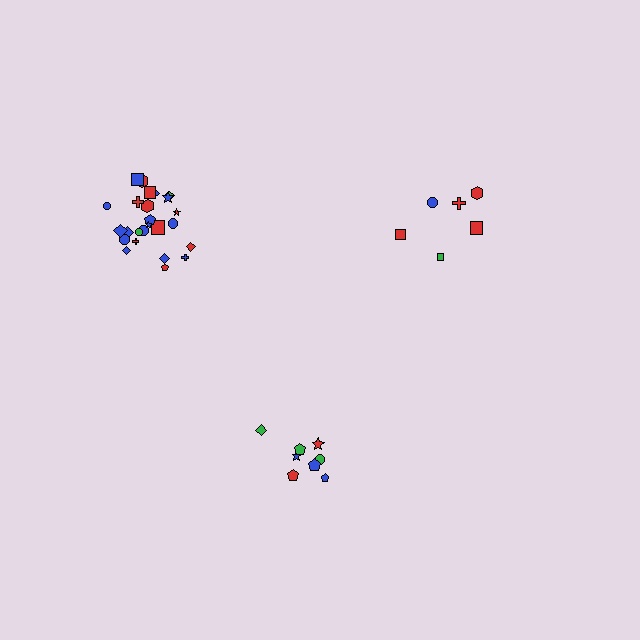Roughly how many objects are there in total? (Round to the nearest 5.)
Roughly 40 objects in total.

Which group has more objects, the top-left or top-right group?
The top-left group.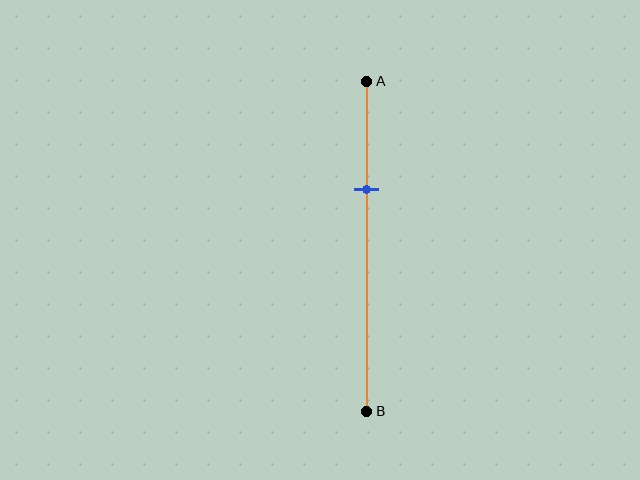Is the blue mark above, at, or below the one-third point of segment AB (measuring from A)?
The blue mark is approximately at the one-third point of segment AB.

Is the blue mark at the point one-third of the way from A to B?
Yes, the mark is approximately at the one-third point.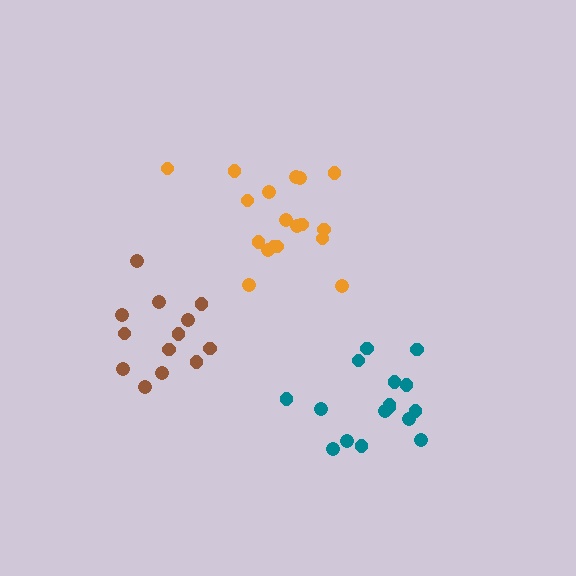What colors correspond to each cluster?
The clusters are colored: orange, teal, brown.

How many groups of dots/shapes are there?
There are 3 groups.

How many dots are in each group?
Group 1: 18 dots, Group 2: 16 dots, Group 3: 13 dots (47 total).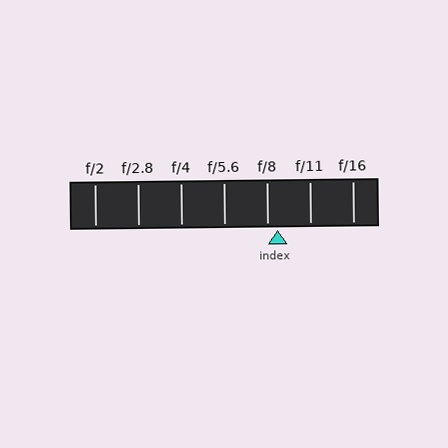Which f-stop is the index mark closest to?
The index mark is closest to f/8.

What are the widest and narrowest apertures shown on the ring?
The widest aperture shown is f/2 and the narrowest is f/16.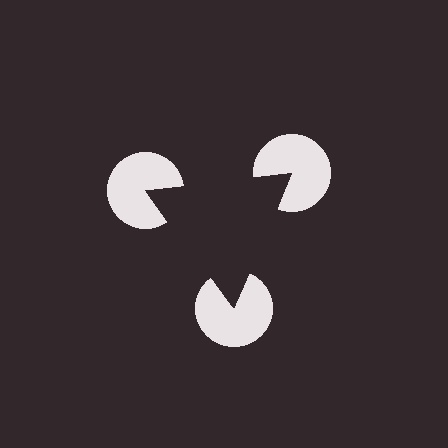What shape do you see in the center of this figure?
An illusory triangle — its edges are inferred from the aligned wedge cuts in the pac-man discs, not physically drawn.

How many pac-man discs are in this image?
There are 3 — one at each vertex of the illusory triangle.